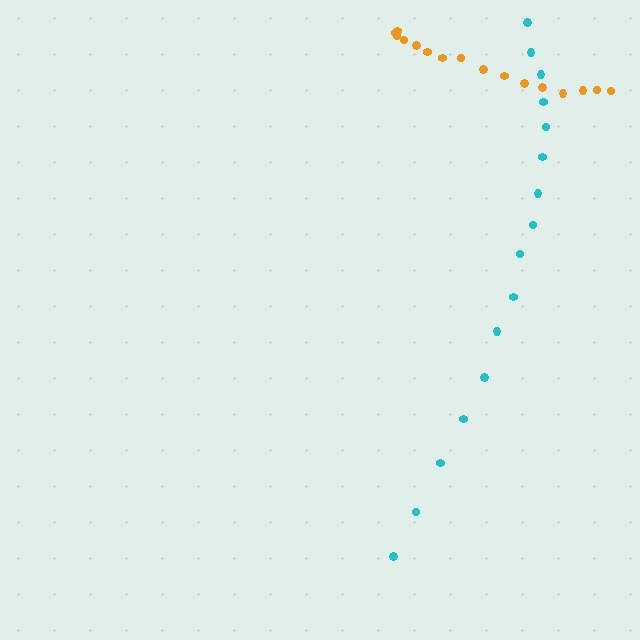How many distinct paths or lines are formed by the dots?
There are 2 distinct paths.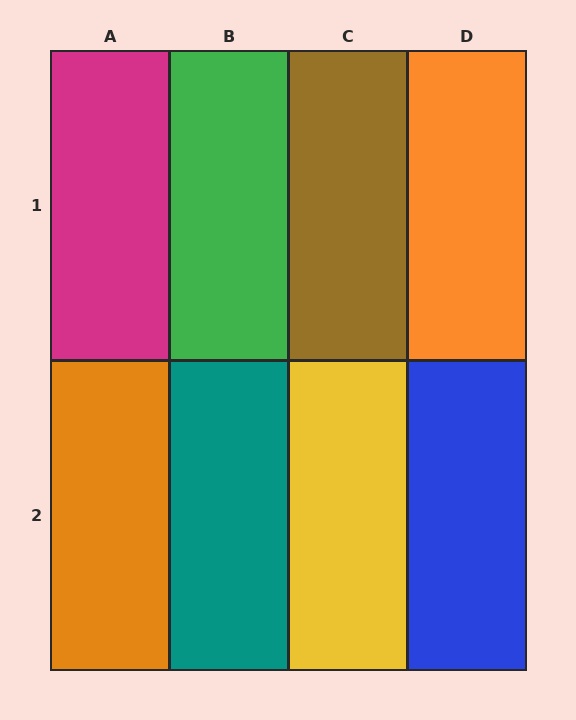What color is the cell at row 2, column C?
Yellow.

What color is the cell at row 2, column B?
Teal.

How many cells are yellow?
1 cell is yellow.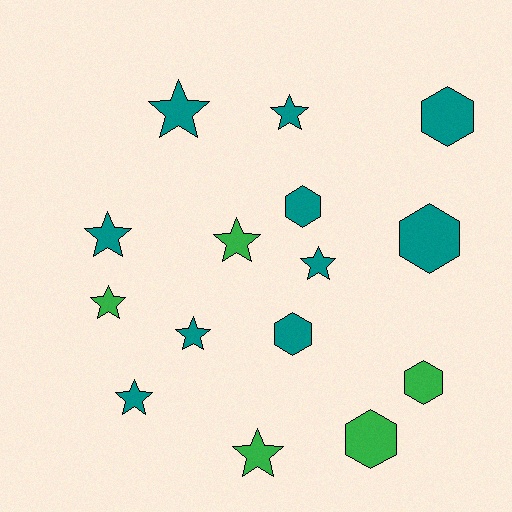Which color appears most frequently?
Teal, with 10 objects.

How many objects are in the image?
There are 15 objects.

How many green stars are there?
There are 3 green stars.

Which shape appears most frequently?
Star, with 9 objects.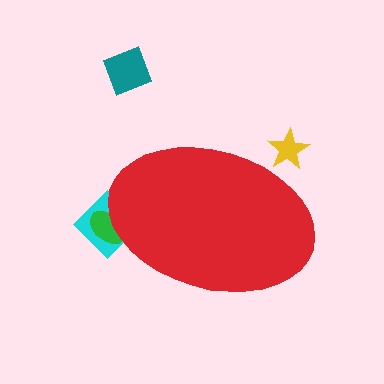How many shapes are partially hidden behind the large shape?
3 shapes are partially hidden.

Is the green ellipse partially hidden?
Yes, the green ellipse is partially hidden behind the red ellipse.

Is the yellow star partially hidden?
Yes, the yellow star is partially hidden behind the red ellipse.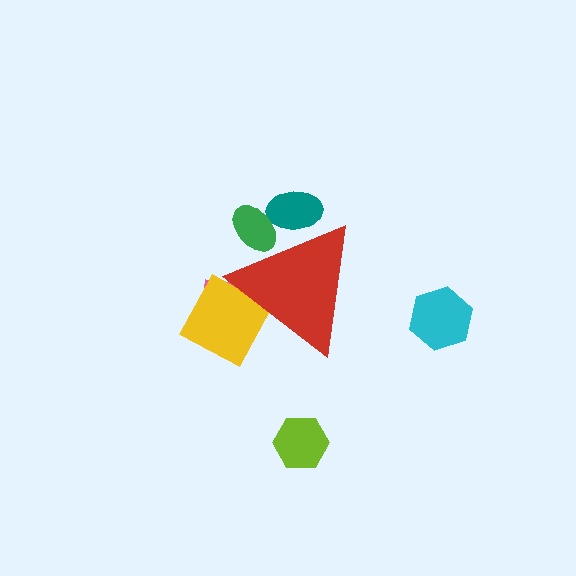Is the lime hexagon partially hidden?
No, the lime hexagon is fully visible.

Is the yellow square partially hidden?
Yes, the yellow square is partially hidden behind the red triangle.